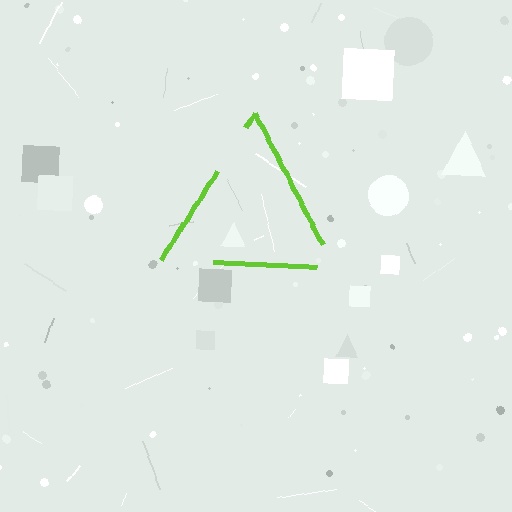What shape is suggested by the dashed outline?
The dashed outline suggests a triangle.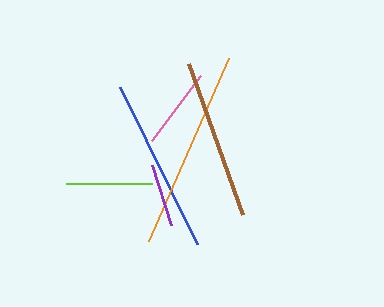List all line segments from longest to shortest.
From longest to shortest: orange, blue, brown, lime, pink, purple.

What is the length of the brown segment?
The brown segment is approximately 160 pixels long.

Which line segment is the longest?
The orange line is the longest at approximately 199 pixels.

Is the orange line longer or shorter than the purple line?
The orange line is longer than the purple line.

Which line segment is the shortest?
The purple line is the shortest at approximately 63 pixels.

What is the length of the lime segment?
The lime segment is approximately 87 pixels long.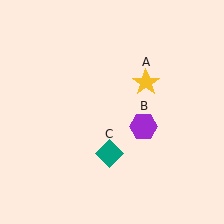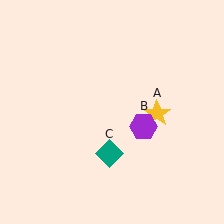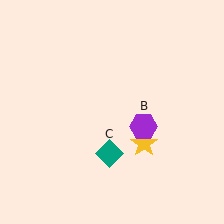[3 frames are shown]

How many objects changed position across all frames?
1 object changed position: yellow star (object A).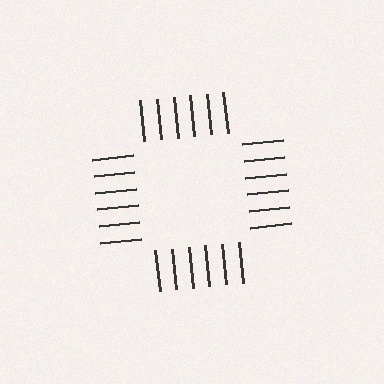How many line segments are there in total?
24 — 6 along each of the 4 edges.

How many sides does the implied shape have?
4 sides — the line-ends trace a square.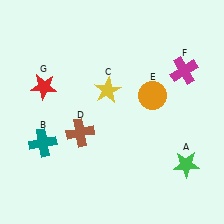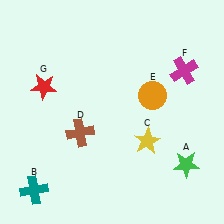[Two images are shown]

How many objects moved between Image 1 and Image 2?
2 objects moved between the two images.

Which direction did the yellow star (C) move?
The yellow star (C) moved down.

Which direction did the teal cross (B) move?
The teal cross (B) moved down.